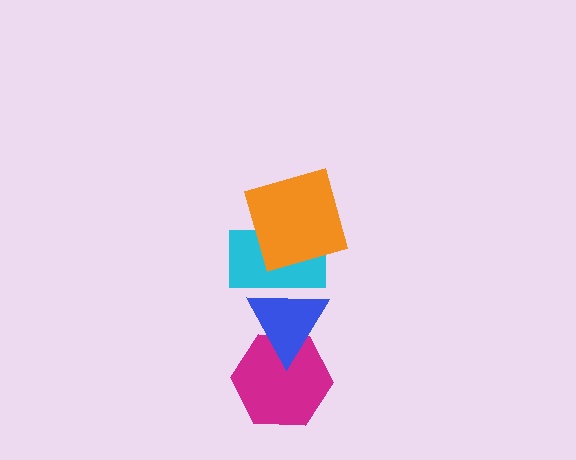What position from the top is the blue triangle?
The blue triangle is 3rd from the top.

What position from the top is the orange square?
The orange square is 1st from the top.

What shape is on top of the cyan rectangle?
The orange square is on top of the cyan rectangle.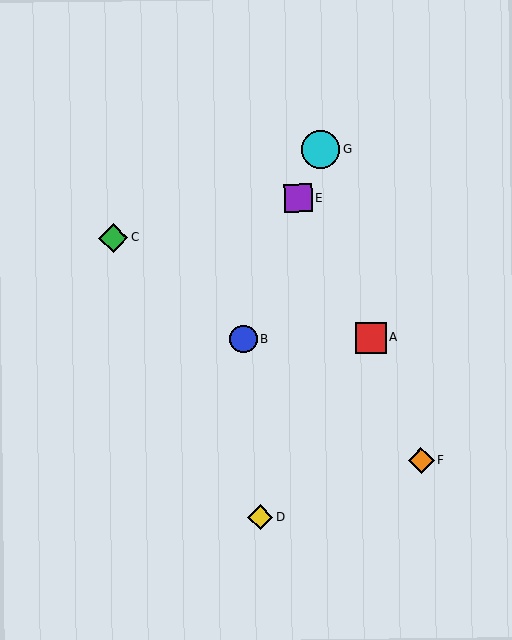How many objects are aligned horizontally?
2 objects (A, B) are aligned horizontally.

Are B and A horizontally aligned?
Yes, both are at y≈339.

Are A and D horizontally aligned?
No, A is at y≈338 and D is at y≈517.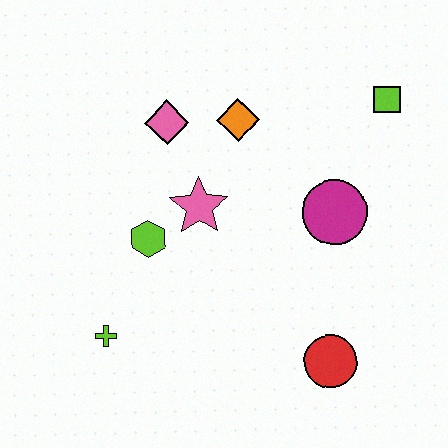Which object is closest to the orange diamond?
The pink diamond is closest to the orange diamond.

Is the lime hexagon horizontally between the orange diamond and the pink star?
No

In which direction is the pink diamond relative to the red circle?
The pink diamond is above the red circle.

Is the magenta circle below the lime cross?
No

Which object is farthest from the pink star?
The lime square is farthest from the pink star.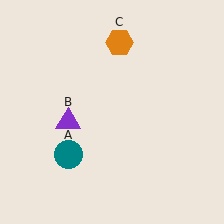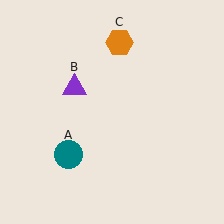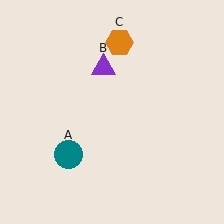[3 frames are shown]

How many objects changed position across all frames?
1 object changed position: purple triangle (object B).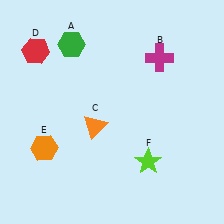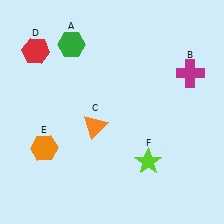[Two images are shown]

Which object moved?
The magenta cross (B) moved right.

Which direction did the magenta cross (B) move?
The magenta cross (B) moved right.